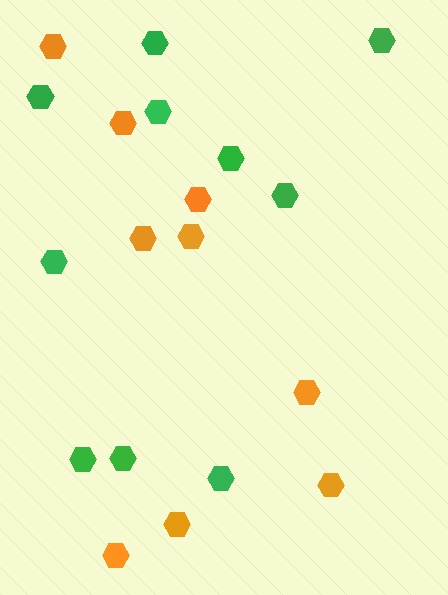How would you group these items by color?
There are 2 groups: one group of orange hexagons (9) and one group of green hexagons (10).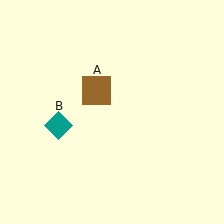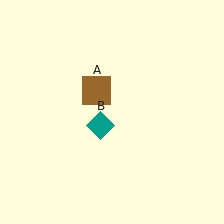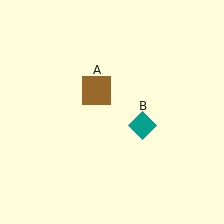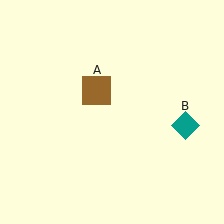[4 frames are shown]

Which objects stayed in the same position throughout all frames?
Brown square (object A) remained stationary.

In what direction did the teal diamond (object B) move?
The teal diamond (object B) moved right.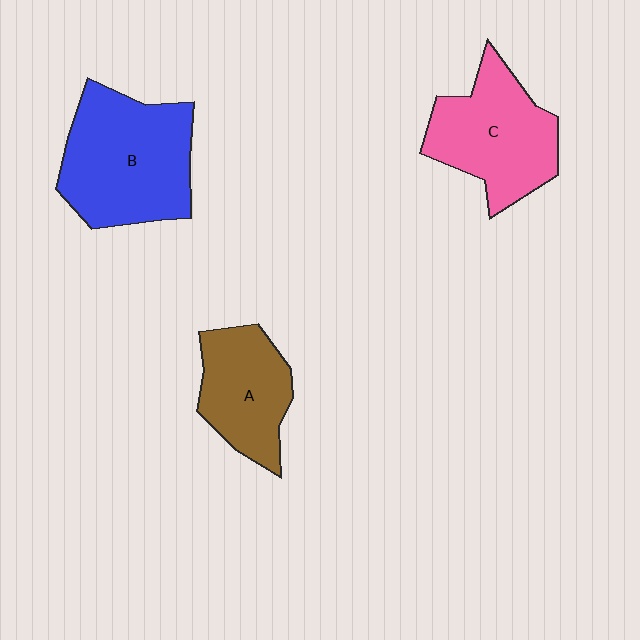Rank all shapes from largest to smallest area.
From largest to smallest: B (blue), C (pink), A (brown).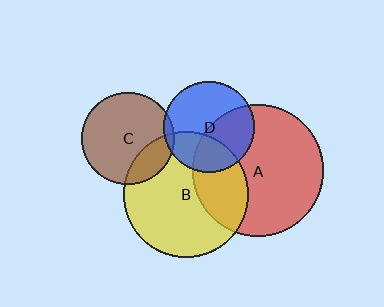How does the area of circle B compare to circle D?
Approximately 1.9 times.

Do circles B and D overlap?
Yes.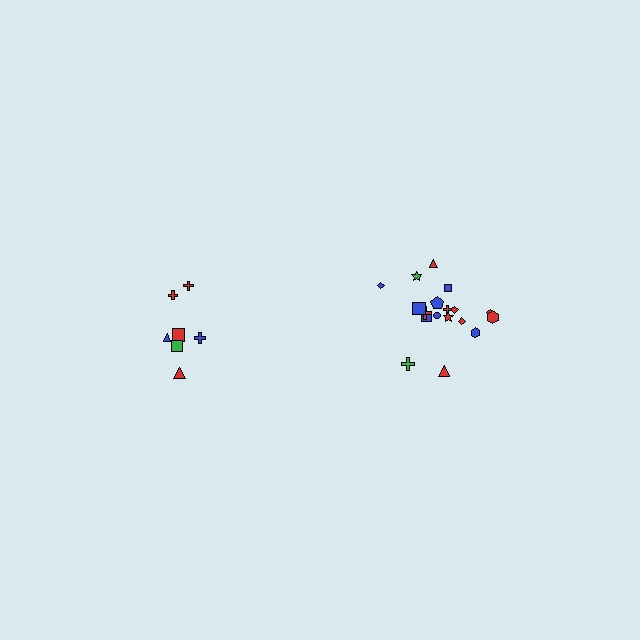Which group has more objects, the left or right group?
The right group.